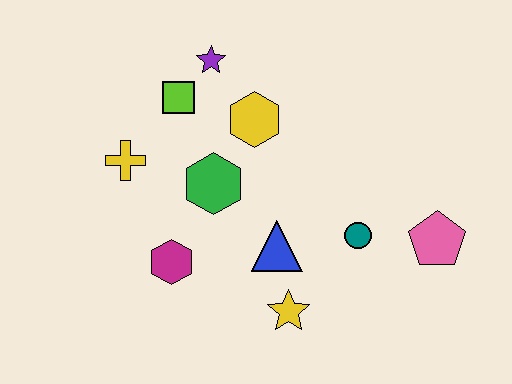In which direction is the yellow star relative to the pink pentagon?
The yellow star is to the left of the pink pentagon.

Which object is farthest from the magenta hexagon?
The pink pentagon is farthest from the magenta hexagon.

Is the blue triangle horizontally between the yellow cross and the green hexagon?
No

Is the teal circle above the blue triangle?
Yes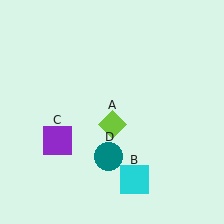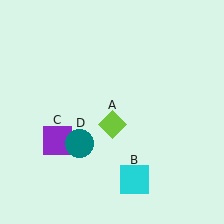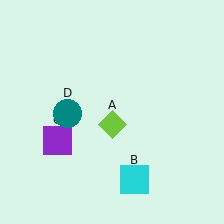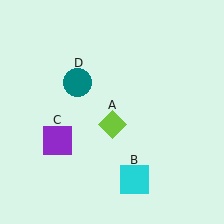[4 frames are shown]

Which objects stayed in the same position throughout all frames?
Lime diamond (object A) and cyan square (object B) and purple square (object C) remained stationary.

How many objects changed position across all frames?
1 object changed position: teal circle (object D).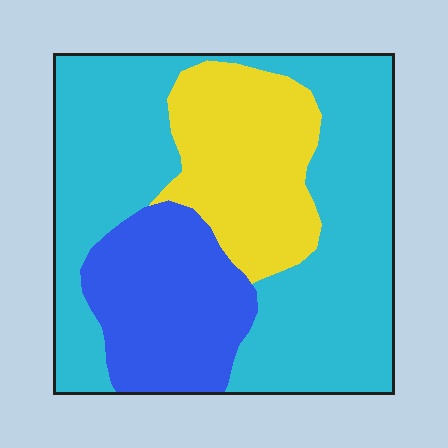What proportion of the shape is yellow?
Yellow covers 22% of the shape.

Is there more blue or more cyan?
Cyan.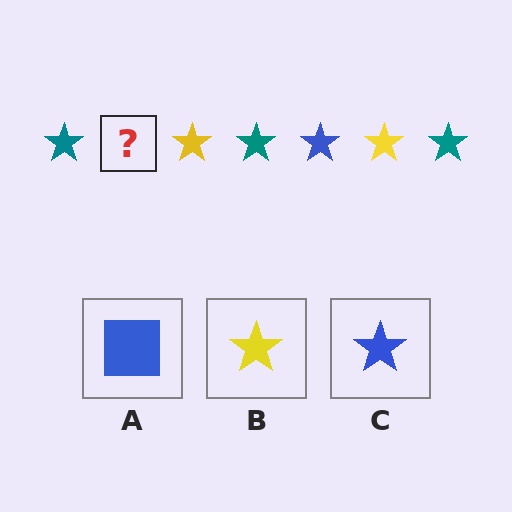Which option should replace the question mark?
Option C.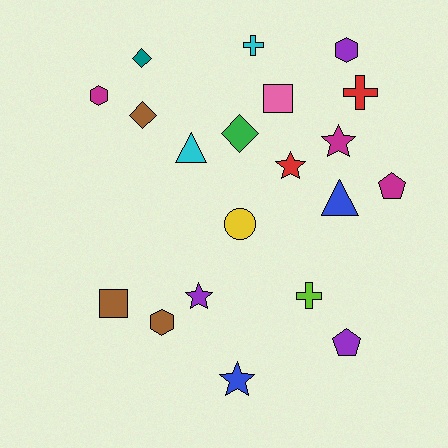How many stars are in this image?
There are 4 stars.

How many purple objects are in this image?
There are 3 purple objects.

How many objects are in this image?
There are 20 objects.